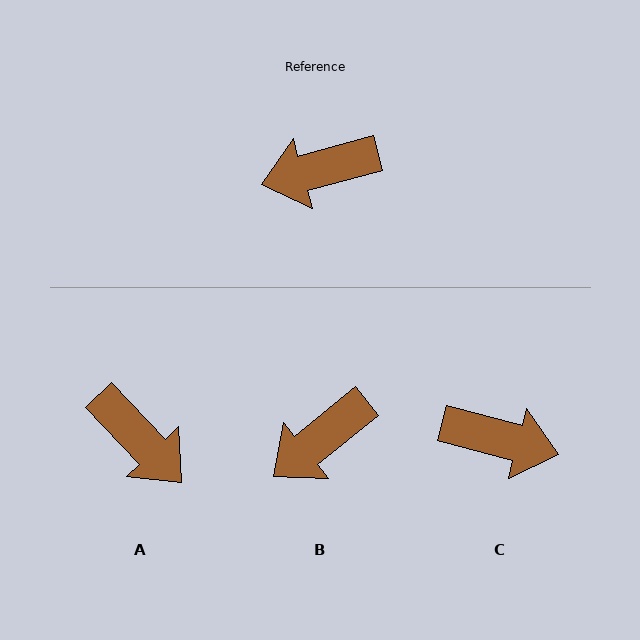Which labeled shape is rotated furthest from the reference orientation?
C, about 150 degrees away.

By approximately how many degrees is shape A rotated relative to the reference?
Approximately 119 degrees counter-clockwise.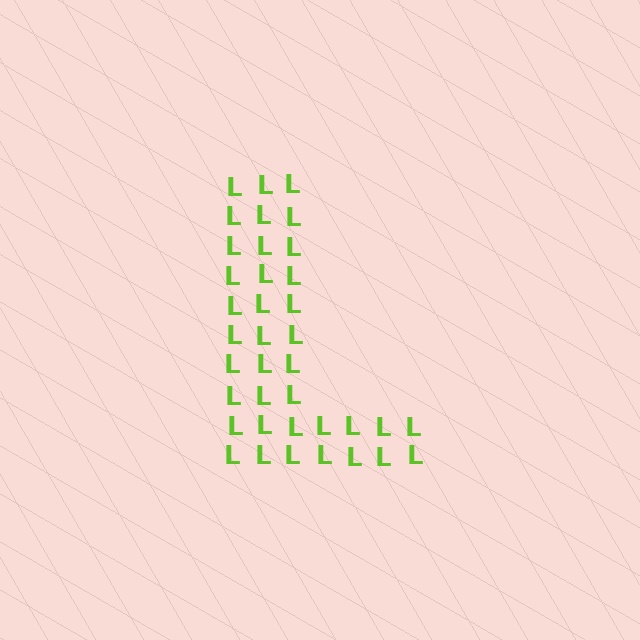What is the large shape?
The large shape is the letter L.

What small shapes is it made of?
It is made of small letter L's.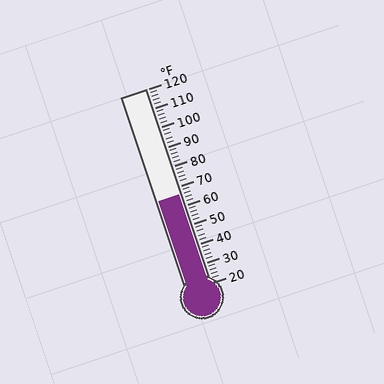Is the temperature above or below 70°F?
The temperature is below 70°F.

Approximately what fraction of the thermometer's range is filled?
The thermometer is filled to approximately 45% of its range.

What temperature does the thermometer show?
The thermometer shows approximately 66°F.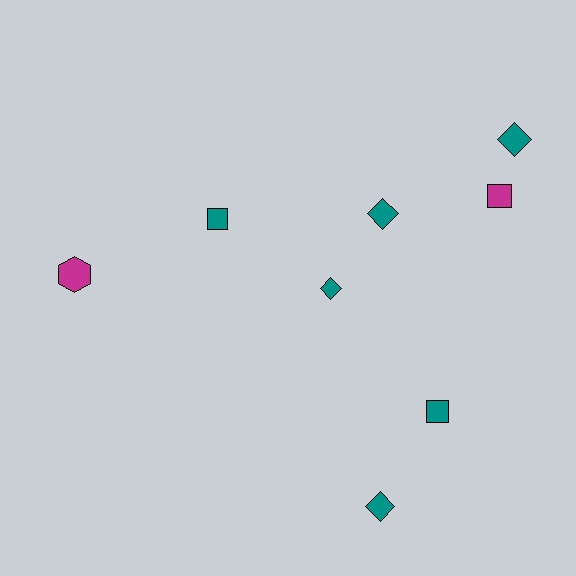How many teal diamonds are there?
There are 4 teal diamonds.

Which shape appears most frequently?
Diamond, with 4 objects.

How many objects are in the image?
There are 8 objects.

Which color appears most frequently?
Teal, with 6 objects.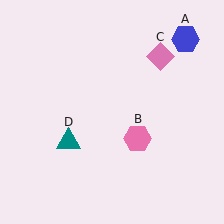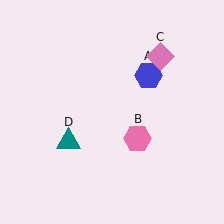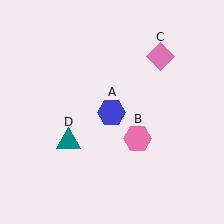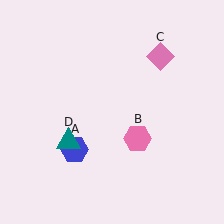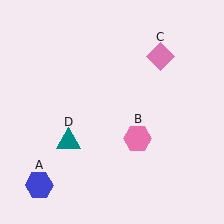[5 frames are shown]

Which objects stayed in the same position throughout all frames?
Pink hexagon (object B) and pink diamond (object C) and teal triangle (object D) remained stationary.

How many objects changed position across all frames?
1 object changed position: blue hexagon (object A).